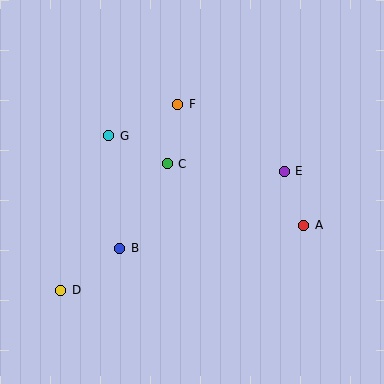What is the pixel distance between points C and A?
The distance between C and A is 150 pixels.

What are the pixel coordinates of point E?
Point E is at (284, 171).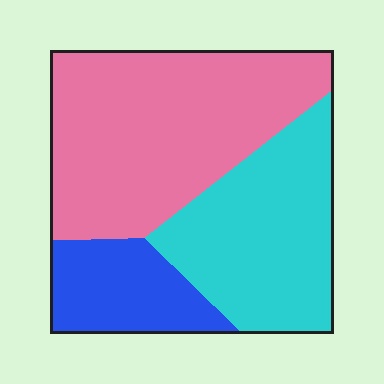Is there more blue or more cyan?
Cyan.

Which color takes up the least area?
Blue, at roughly 15%.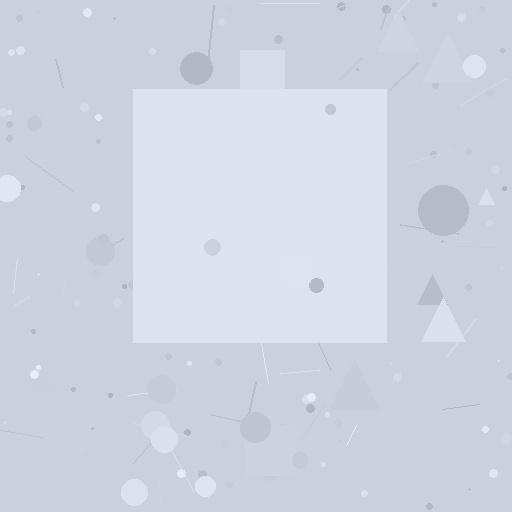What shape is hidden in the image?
A square is hidden in the image.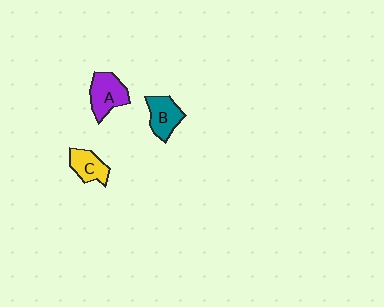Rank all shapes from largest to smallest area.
From largest to smallest: A (purple), B (teal), C (yellow).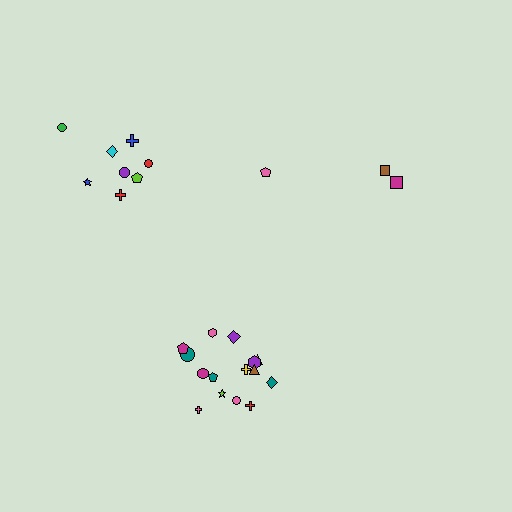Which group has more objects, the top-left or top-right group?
The top-left group.